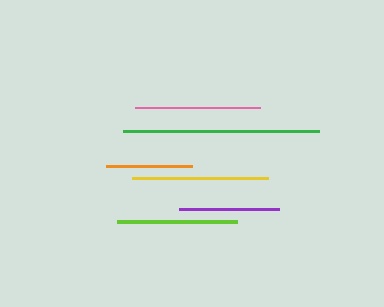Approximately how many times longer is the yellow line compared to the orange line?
The yellow line is approximately 1.6 times the length of the orange line.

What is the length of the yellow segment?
The yellow segment is approximately 136 pixels long.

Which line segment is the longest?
The green line is the longest at approximately 197 pixels.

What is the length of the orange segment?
The orange segment is approximately 86 pixels long.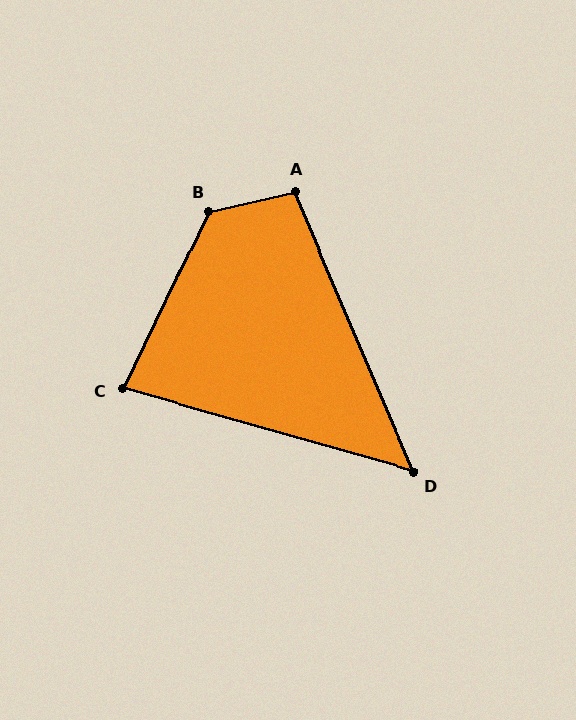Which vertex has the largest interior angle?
B, at approximately 129 degrees.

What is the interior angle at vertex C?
Approximately 80 degrees (acute).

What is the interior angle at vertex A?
Approximately 100 degrees (obtuse).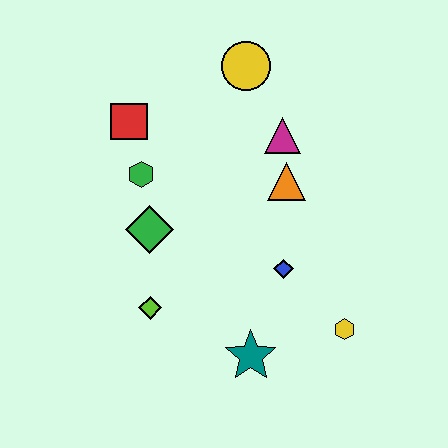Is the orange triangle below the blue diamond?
No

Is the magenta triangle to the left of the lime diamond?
No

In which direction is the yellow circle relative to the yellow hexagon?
The yellow circle is above the yellow hexagon.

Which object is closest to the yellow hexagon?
The blue diamond is closest to the yellow hexagon.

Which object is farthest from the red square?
The yellow hexagon is farthest from the red square.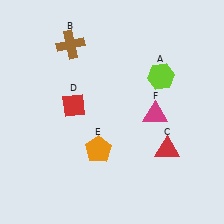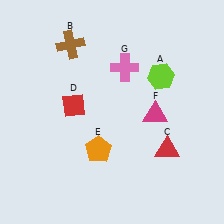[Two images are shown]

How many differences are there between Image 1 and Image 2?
There is 1 difference between the two images.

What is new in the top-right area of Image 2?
A pink cross (G) was added in the top-right area of Image 2.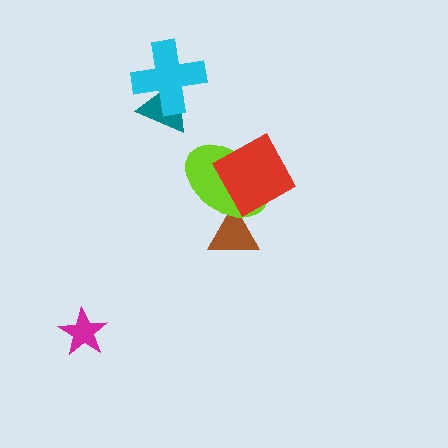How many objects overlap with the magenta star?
0 objects overlap with the magenta star.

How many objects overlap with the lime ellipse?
2 objects overlap with the lime ellipse.